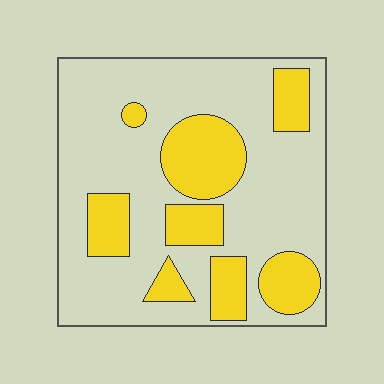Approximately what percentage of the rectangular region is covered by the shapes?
Approximately 30%.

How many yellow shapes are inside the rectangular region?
8.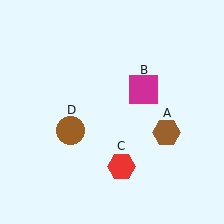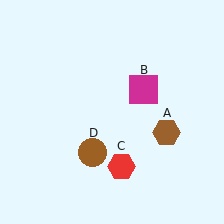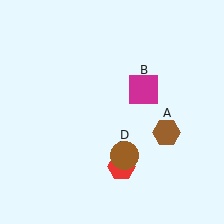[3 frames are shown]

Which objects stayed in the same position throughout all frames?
Brown hexagon (object A) and magenta square (object B) and red hexagon (object C) remained stationary.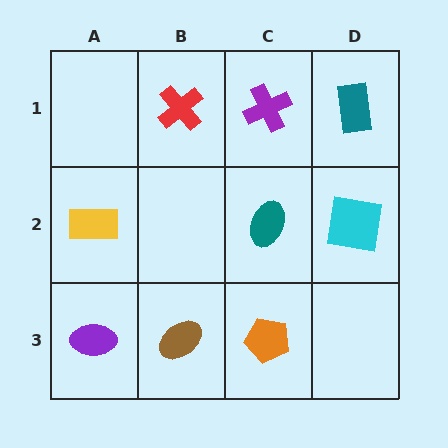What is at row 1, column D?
A teal rectangle.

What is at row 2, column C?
A teal ellipse.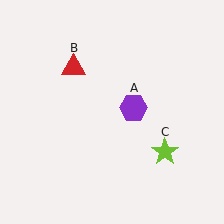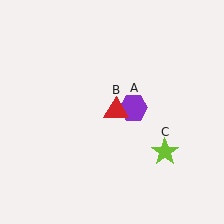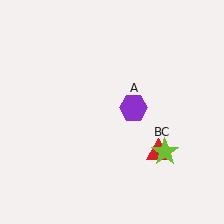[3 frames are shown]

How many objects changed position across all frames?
1 object changed position: red triangle (object B).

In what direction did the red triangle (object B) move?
The red triangle (object B) moved down and to the right.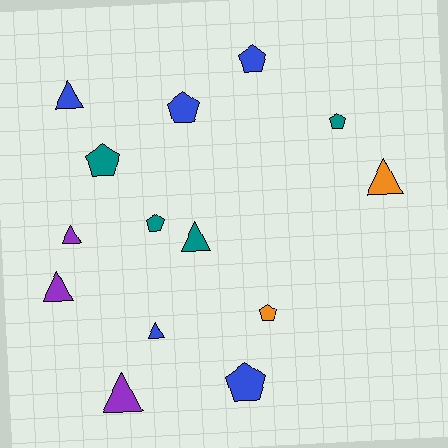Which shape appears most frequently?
Pentagon, with 7 objects.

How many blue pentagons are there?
There are 3 blue pentagons.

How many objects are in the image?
There are 14 objects.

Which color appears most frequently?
Blue, with 5 objects.